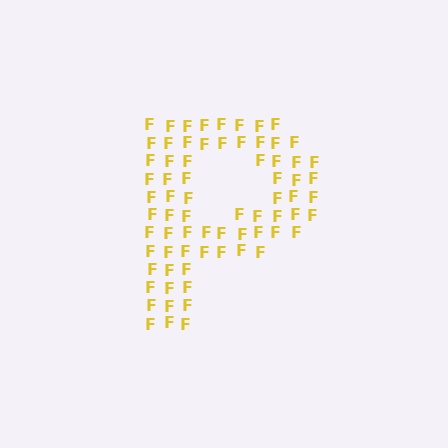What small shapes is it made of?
It is made of small letter F's.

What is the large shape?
The large shape is the letter P.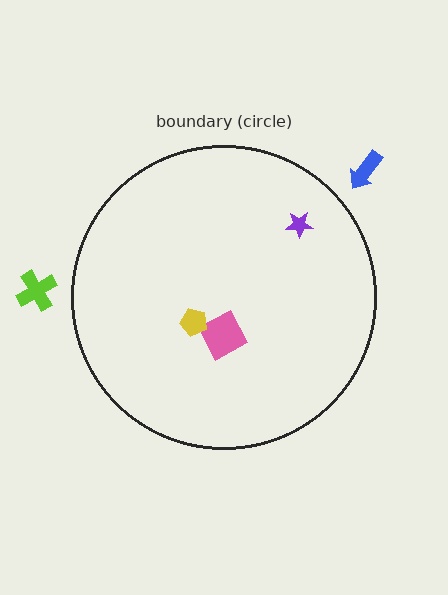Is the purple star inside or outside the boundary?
Inside.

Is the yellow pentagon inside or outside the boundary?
Inside.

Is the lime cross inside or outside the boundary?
Outside.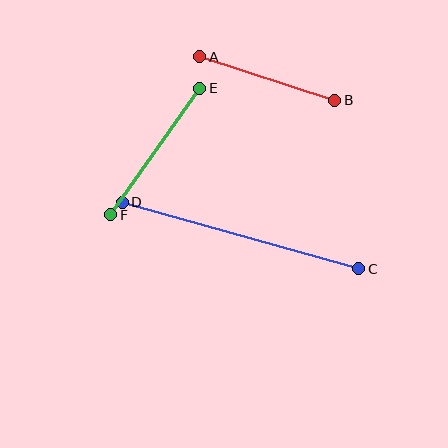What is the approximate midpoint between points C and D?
The midpoint is at approximately (240, 235) pixels.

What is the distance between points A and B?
The distance is approximately 141 pixels.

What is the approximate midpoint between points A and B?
The midpoint is at approximately (267, 79) pixels.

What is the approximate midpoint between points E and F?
The midpoint is at approximately (155, 152) pixels.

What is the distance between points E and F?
The distance is approximately 155 pixels.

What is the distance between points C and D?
The distance is approximately 246 pixels.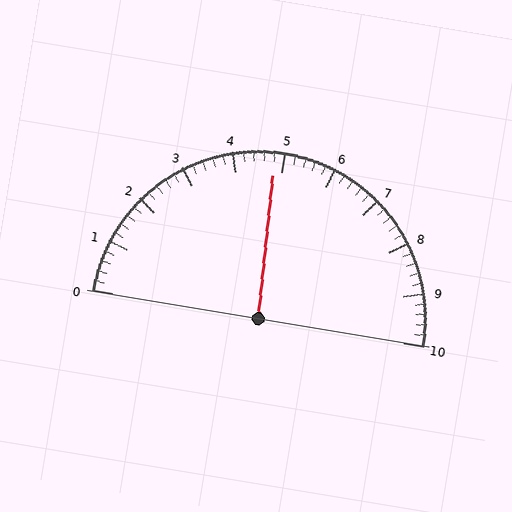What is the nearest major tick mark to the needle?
The nearest major tick mark is 5.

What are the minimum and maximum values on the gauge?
The gauge ranges from 0 to 10.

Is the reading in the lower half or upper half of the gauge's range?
The reading is in the lower half of the range (0 to 10).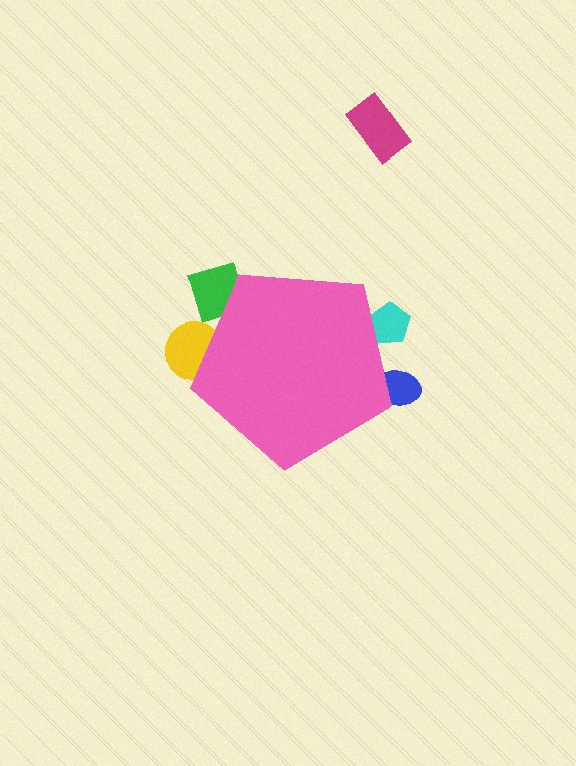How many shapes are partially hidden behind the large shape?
4 shapes are partially hidden.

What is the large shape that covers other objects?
A pink pentagon.